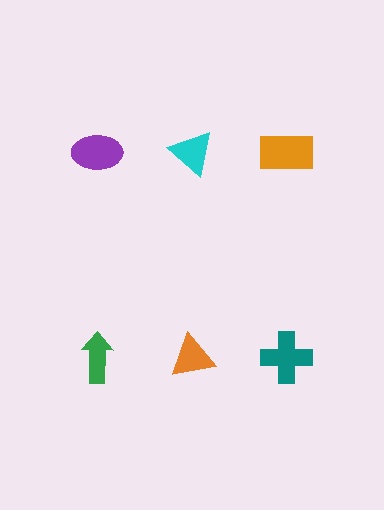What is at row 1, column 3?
An orange rectangle.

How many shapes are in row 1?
3 shapes.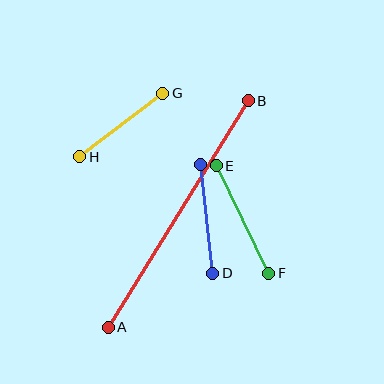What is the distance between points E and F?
The distance is approximately 120 pixels.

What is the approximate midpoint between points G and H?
The midpoint is at approximately (121, 125) pixels.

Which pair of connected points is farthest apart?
Points A and B are farthest apart.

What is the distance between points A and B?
The distance is approximately 266 pixels.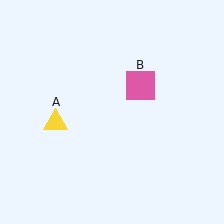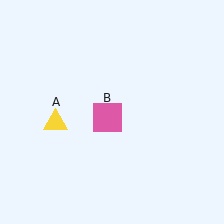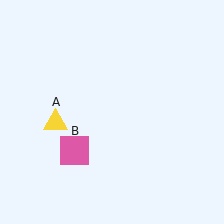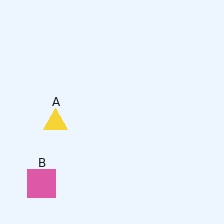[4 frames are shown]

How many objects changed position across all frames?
1 object changed position: pink square (object B).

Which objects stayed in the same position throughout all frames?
Yellow triangle (object A) remained stationary.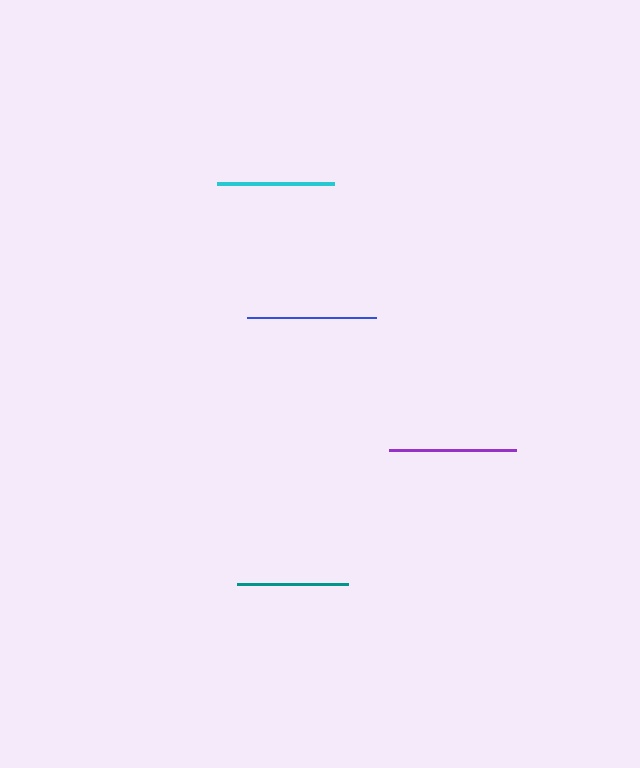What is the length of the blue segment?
The blue segment is approximately 129 pixels long.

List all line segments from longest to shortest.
From longest to shortest: blue, purple, cyan, teal.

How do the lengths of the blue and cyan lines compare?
The blue and cyan lines are approximately the same length.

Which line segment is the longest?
The blue line is the longest at approximately 129 pixels.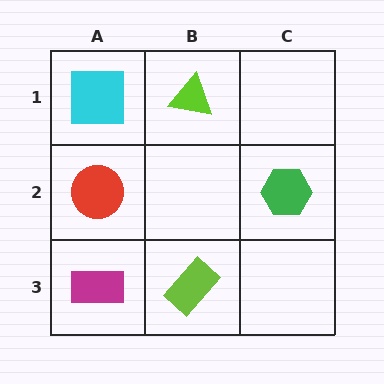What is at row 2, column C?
A green hexagon.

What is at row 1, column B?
A lime triangle.